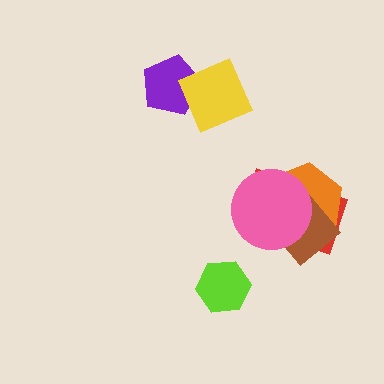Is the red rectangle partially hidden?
Yes, it is partially covered by another shape.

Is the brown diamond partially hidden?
Yes, it is partially covered by another shape.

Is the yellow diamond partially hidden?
No, no other shape covers it.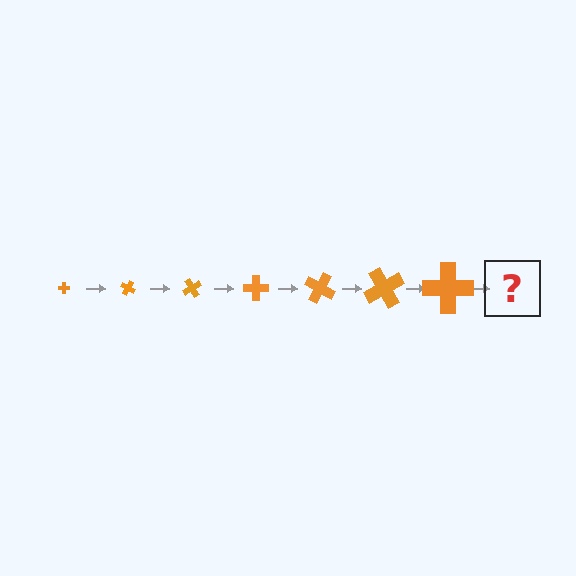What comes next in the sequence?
The next element should be a cross, larger than the previous one and rotated 210 degrees from the start.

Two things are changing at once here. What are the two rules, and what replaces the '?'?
The two rules are that the cross grows larger each step and it rotates 30 degrees each step. The '?' should be a cross, larger than the previous one and rotated 210 degrees from the start.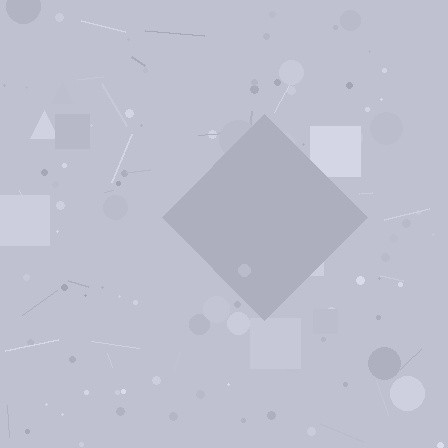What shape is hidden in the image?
A diamond is hidden in the image.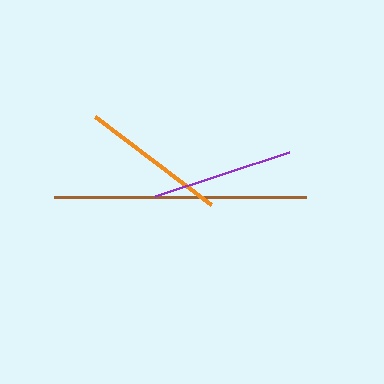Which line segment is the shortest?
The purple line is the shortest at approximately 141 pixels.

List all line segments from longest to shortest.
From longest to shortest: brown, orange, purple.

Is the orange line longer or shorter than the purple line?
The orange line is longer than the purple line.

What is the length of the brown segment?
The brown segment is approximately 252 pixels long.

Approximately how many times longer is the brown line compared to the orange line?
The brown line is approximately 1.7 times the length of the orange line.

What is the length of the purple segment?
The purple segment is approximately 141 pixels long.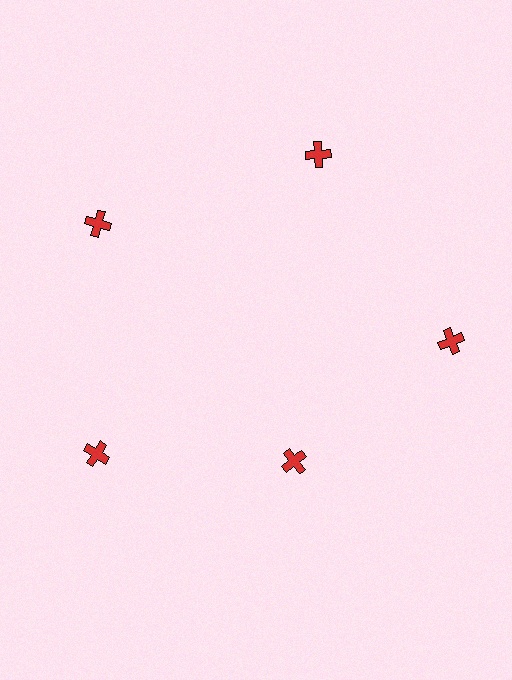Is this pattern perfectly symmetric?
No. The 5 red crosses are arranged in a ring, but one element near the 5 o'clock position is pulled inward toward the center, breaking the 5-fold rotational symmetry.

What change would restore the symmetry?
The symmetry would be restored by moving it outward, back onto the ring so that all 5 crosses sit at equal angles and equal distance from the center.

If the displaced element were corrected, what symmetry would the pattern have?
It would have 5-fold rotational symmetry — the pattern would map onto itself every 72 degrees.